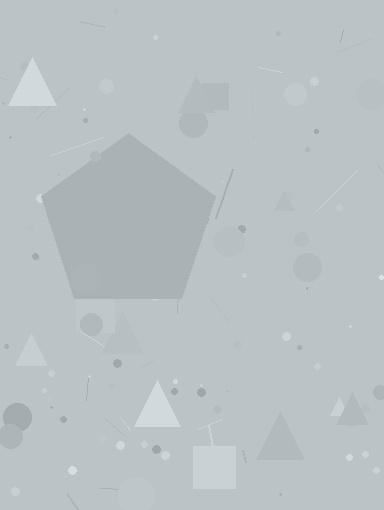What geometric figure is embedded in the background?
A pentagon is embedded in the background.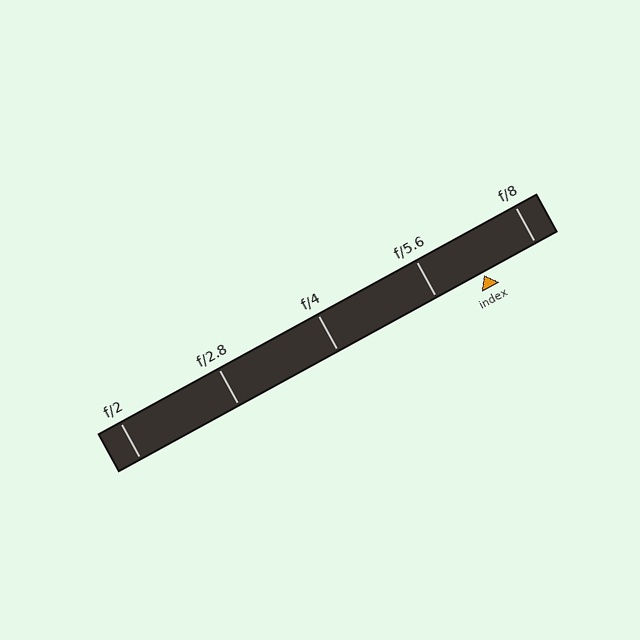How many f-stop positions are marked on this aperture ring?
There are 5 f-stop positions marked.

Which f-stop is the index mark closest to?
The index mark is closest to f/5.6.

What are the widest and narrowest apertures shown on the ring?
The widest aperture shown is f/2 and the narrowest is f/8.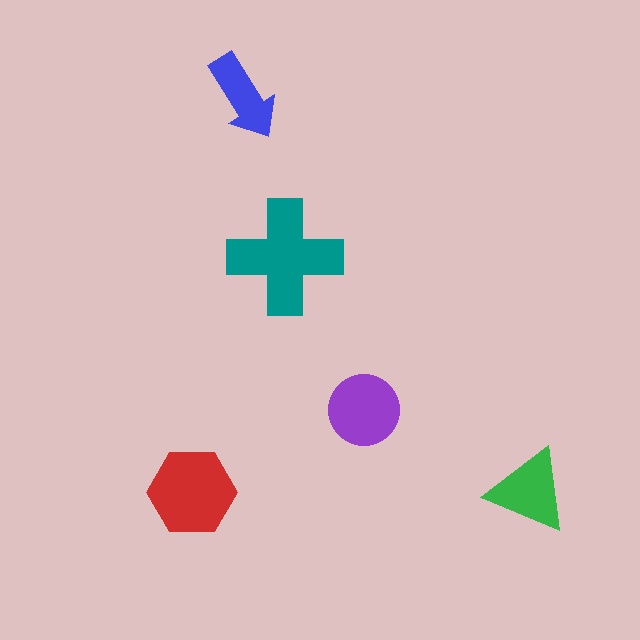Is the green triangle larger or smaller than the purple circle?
Smaller.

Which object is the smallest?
The blue arrow.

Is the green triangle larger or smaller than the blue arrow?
Larger.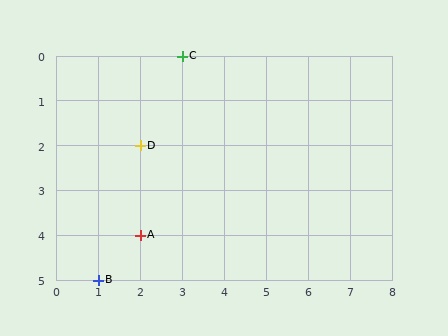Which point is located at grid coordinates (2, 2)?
Point D is at (2, 2).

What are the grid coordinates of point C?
Point C is at grid coordinates (3, 0).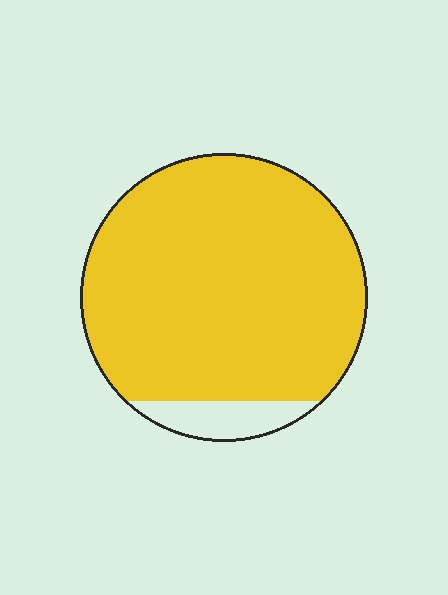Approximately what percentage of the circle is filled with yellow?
Approximately 90%.